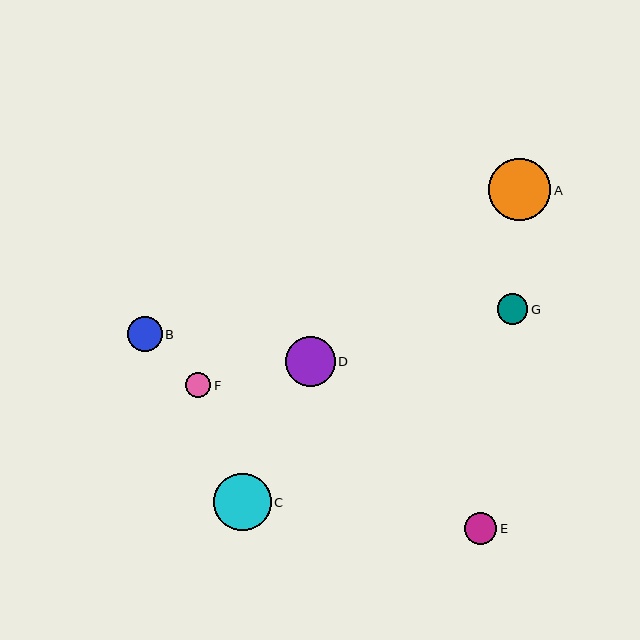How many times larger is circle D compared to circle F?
Circle D is approximately 2.0 times the size of circle F.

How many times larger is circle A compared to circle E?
Circle A is approximately 1.9 times the size of circle E.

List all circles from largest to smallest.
From largest to smallest: A, C, D, B, E, G, F.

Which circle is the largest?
Circle A is the largest with a size of approximately 63 pixels.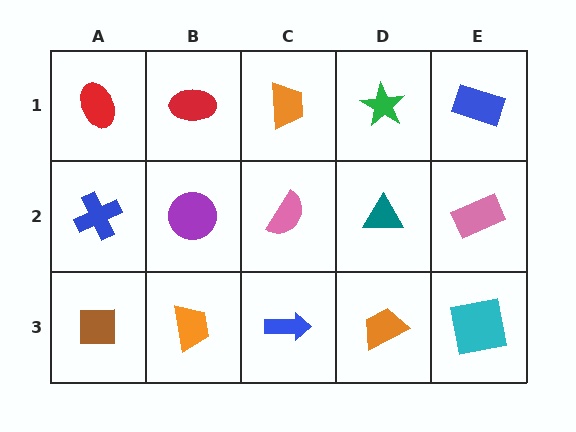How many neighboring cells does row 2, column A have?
3.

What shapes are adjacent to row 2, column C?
An orange trapezoid (row 1, column C), a blue arrow (row 3, column C), a purple circle (row 2, column B), a teal triangle (row 2, column D).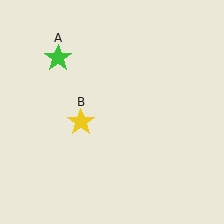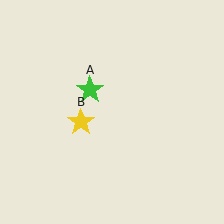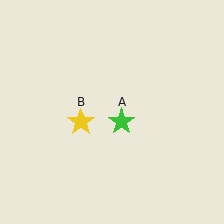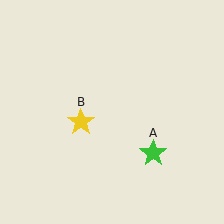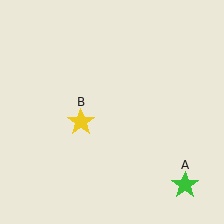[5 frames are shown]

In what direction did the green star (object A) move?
The green star (object A) moved down and to the right.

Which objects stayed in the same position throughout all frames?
Yellow star (object B) remained stationary.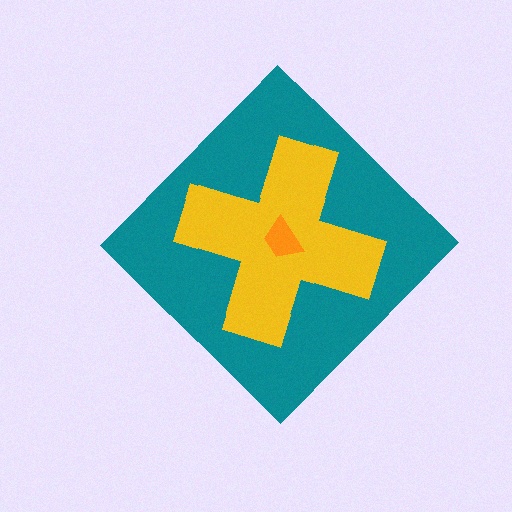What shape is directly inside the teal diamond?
The yellow cross.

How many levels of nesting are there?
3.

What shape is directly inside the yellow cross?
The orange trapezoid.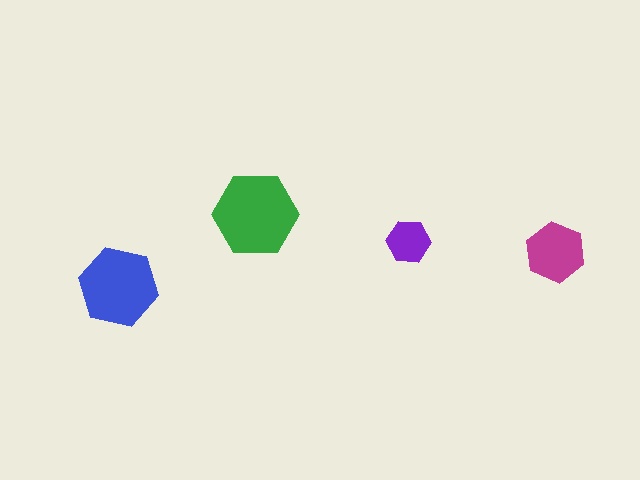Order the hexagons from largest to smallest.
the green one, the blue one, the magenta one, the purple one.